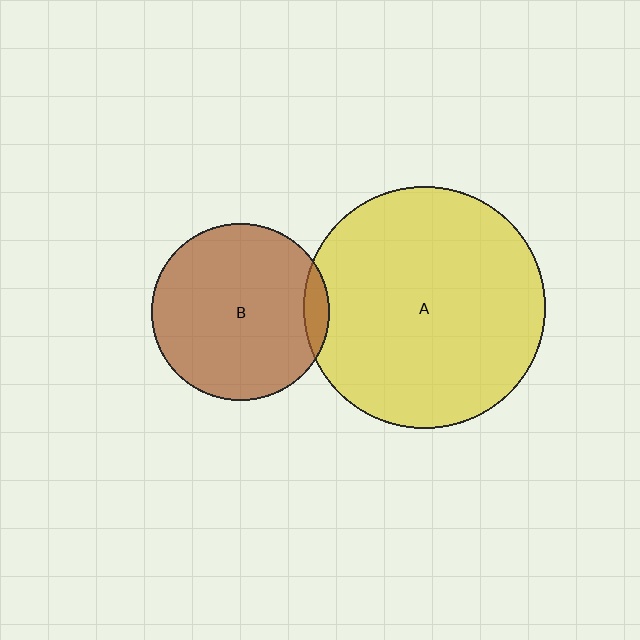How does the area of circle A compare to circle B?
Approximately 1.8 times.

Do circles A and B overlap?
Yes.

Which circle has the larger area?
Circle A (yellow).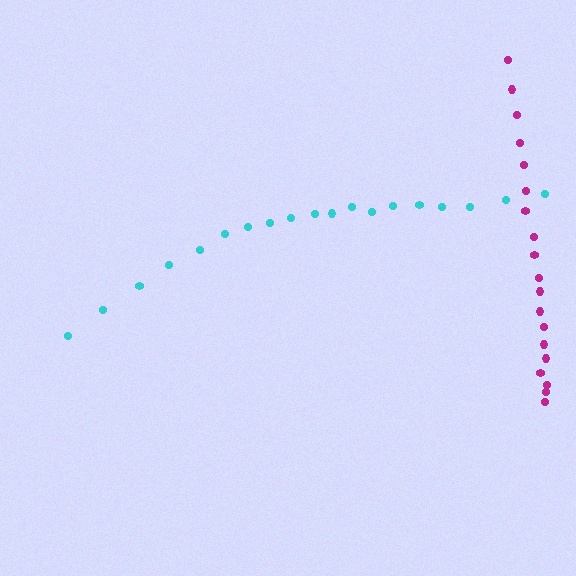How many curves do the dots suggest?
There are 2 distinct paths.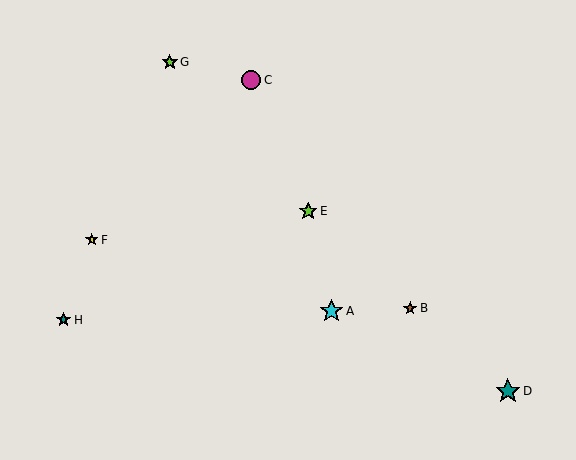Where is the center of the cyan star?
The center of the cyan star is at (332, 311).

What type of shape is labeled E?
Shape E is a lime star.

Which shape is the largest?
The teal star (labeled D) is the largest.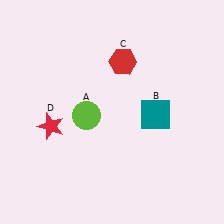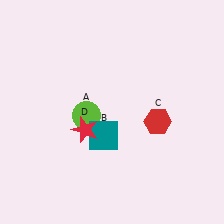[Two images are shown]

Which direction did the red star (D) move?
The red star (D) moved right.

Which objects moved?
The objects that moved are: the teal square (B), the red hexagon (C), the red star (D).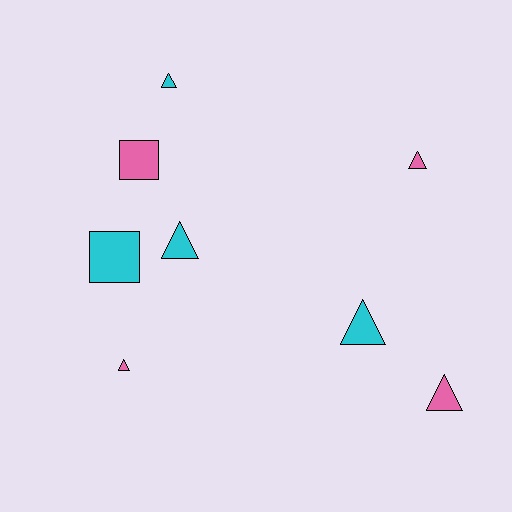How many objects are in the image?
There are 8 objects.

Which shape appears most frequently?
Triangle, with 6 objects.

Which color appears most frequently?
Cyan, with 4 objects.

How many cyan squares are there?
There is 1 cyan square.